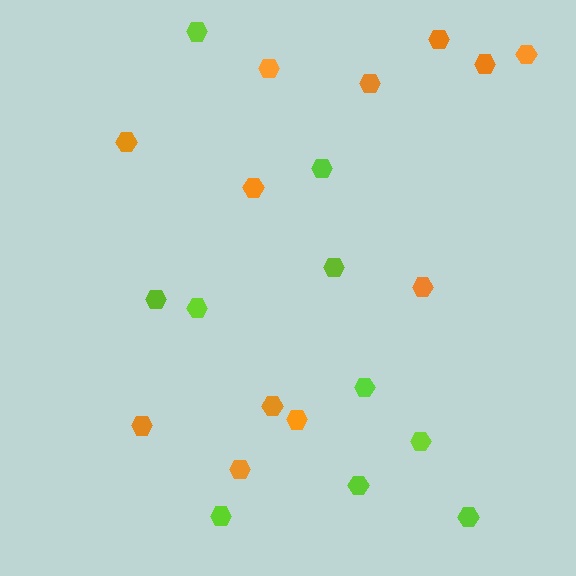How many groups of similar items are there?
There are 2 groups: one group of lime hexagons (10) and one group of orange hexagons (12).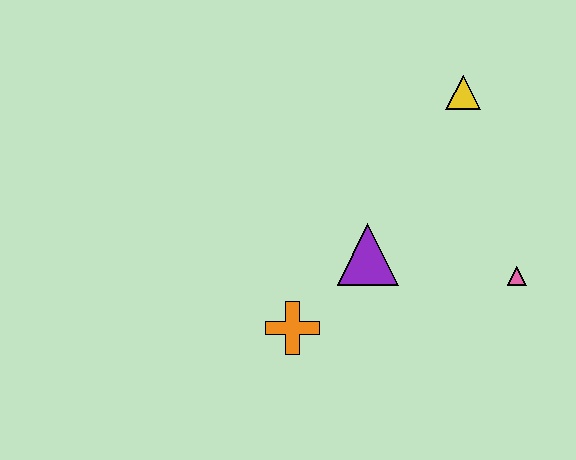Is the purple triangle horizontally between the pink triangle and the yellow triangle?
No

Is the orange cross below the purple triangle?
Yes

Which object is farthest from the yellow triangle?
The orange cross is farthest from the yellow triangle.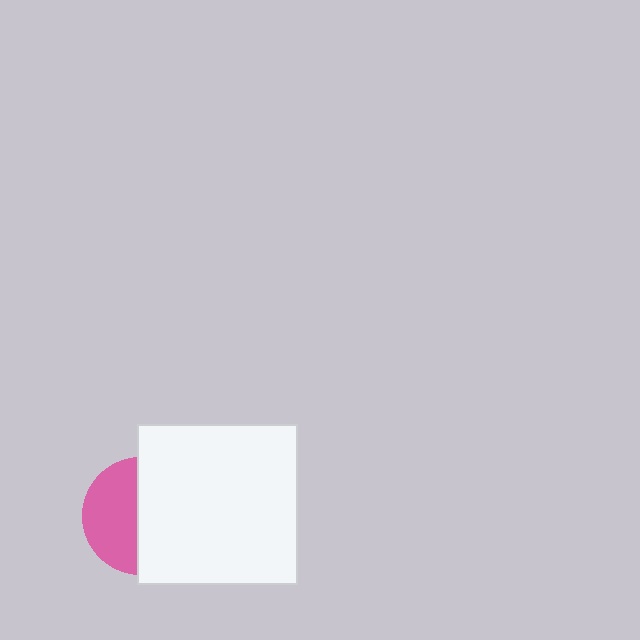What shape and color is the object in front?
The object in front is a white square.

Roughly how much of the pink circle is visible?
About half of it is visible (roughly 46%).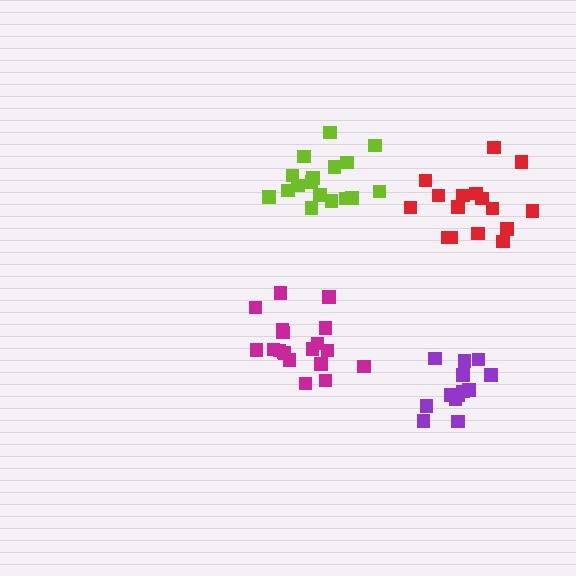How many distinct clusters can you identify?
There are 4 distinct clusters.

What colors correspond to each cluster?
The clusters are colored: magenta, lime, purple, red.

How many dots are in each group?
Group 1: 19 dots, Group 2: 18 dots, Group 3: 13 dots, Group 4: 16 dots (66 total).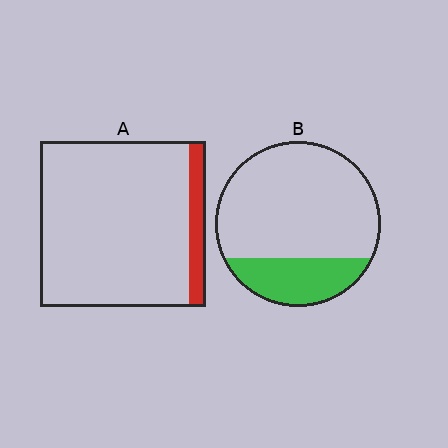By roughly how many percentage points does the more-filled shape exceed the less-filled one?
By roughly 15 percentage points (B over A).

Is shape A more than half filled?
No.